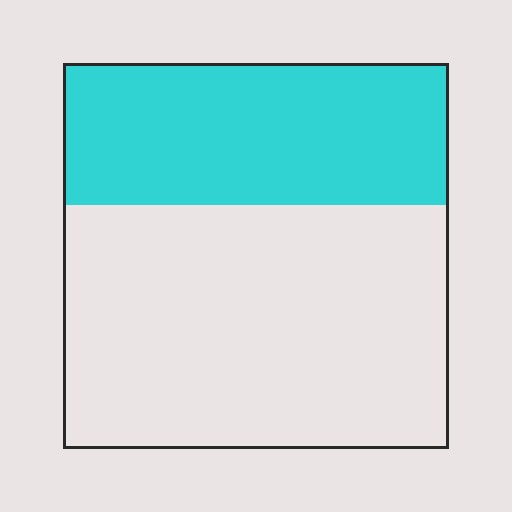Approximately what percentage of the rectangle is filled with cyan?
Approximately 35%.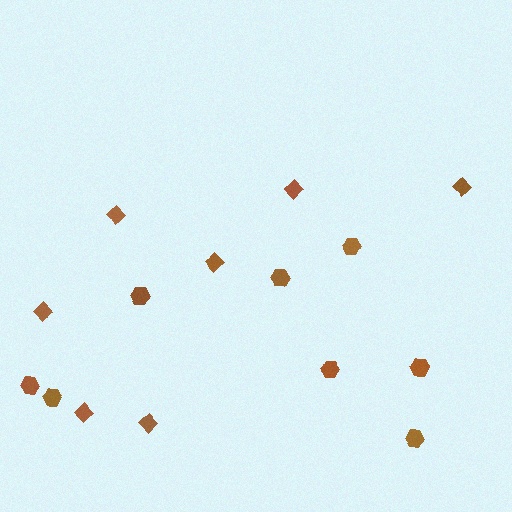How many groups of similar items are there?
There are 2 groups: one group of diamonds (7) and one group of hexagons (8).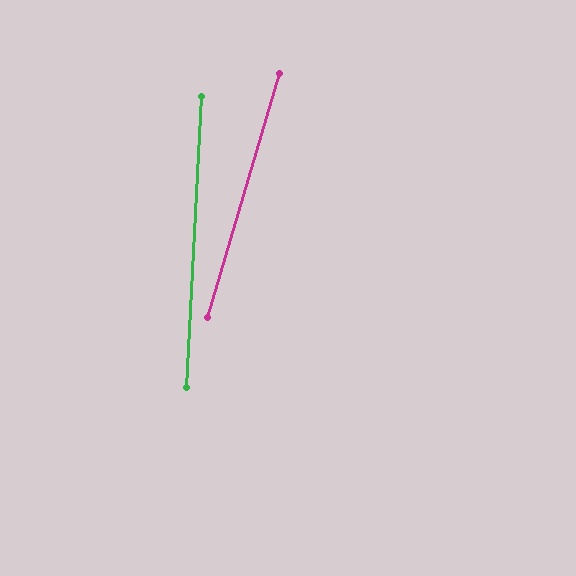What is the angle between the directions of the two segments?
Approximately 14 degrees.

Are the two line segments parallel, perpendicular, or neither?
Neither parallel nor perpendicular — they differ by about 14°.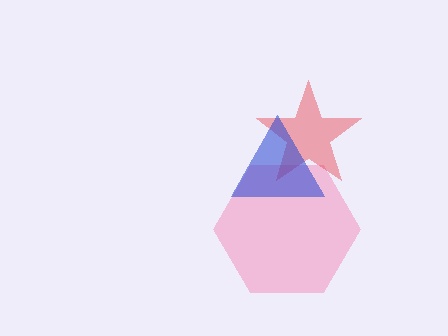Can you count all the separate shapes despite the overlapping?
Yes, there are 3 separate shapes.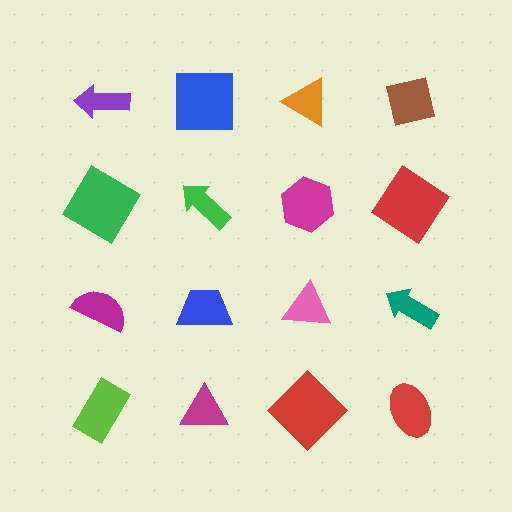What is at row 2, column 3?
A magenta hexagon.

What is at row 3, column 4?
A teal arrow.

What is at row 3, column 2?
A blue trapezoid.